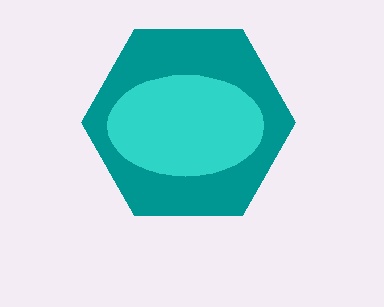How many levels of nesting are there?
2.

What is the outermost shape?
The teal hexagon.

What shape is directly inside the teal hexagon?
The cyan ellipse.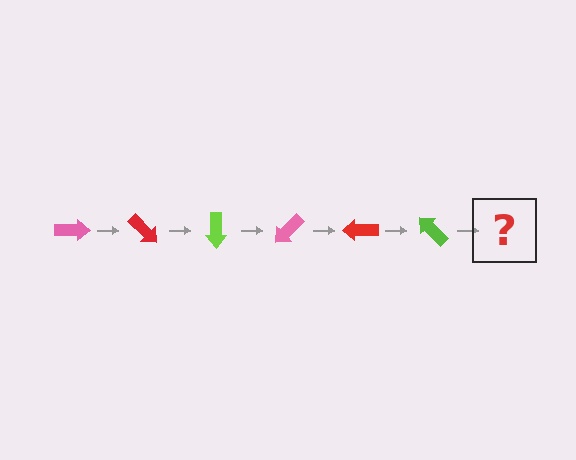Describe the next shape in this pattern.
It should be a pink arrow, rotated 270 degrees from the start.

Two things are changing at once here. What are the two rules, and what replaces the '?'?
The two rules are that it rotates 45 degrees each step and the color cycles through pink, red, and lime. The '?' should be a pink arrow, rotated 270 degrees from the start.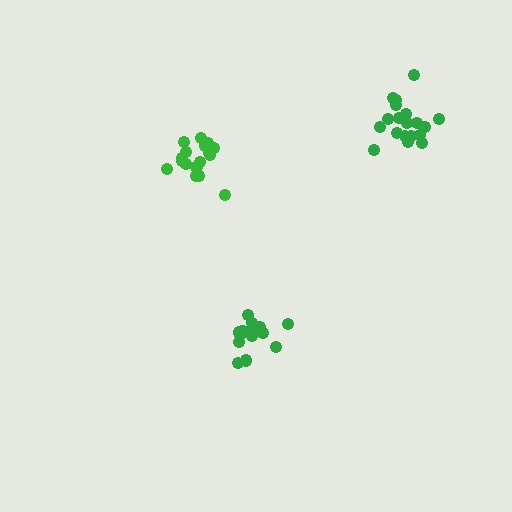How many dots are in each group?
Group 1: 14 dots, Group 2: 18 dots, Group 3: 19 dots (51 total).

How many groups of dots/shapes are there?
There are 3 groups.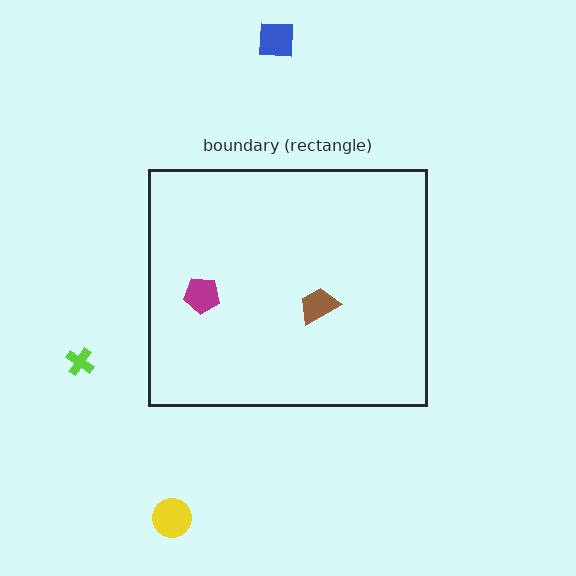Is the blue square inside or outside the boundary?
Outside.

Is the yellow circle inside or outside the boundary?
Outside.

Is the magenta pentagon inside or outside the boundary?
Inside.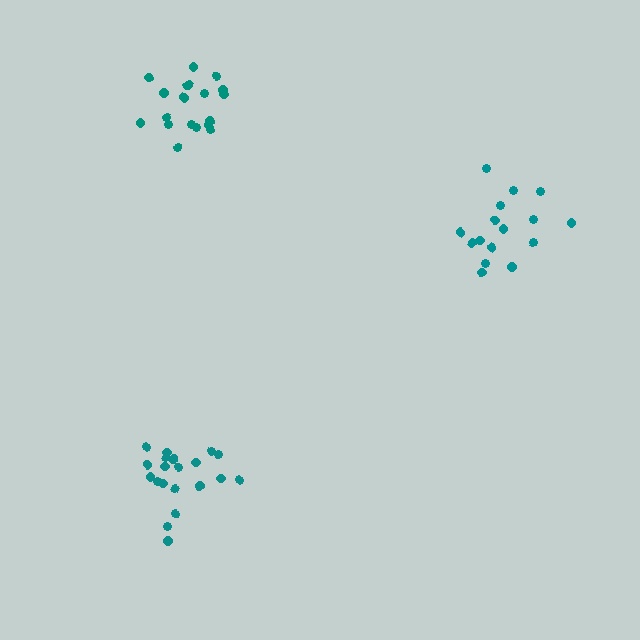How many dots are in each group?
Group 1: 19 dots, Group 2: 16 dots, Group 3: 20 dots (55 total).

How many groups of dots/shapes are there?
There are 3 groups.